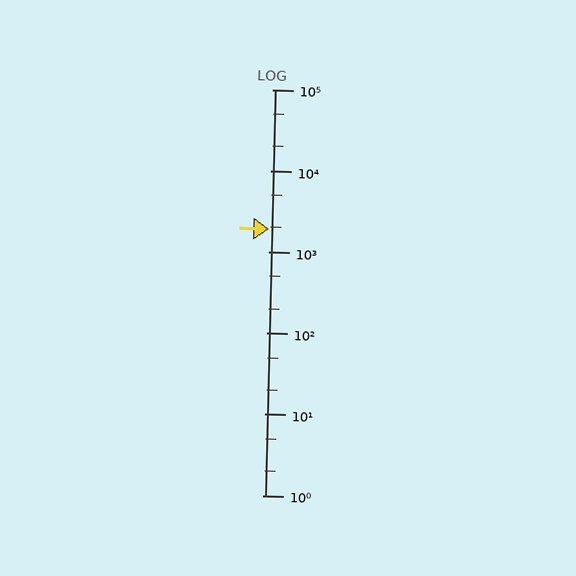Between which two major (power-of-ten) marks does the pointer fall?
The pointer is between 1000 and 10000.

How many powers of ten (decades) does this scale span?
The scale spans 5 decades, from 1 to 100000.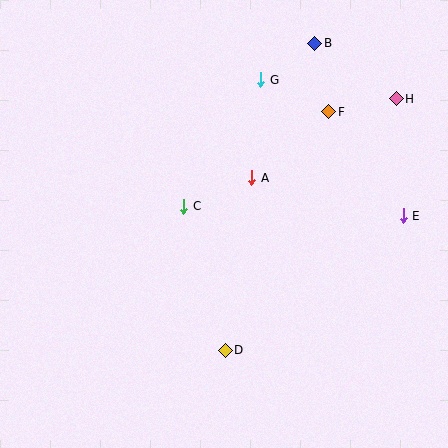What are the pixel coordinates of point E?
Point E is at (403, 216).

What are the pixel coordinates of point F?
Point F is at (329, 112).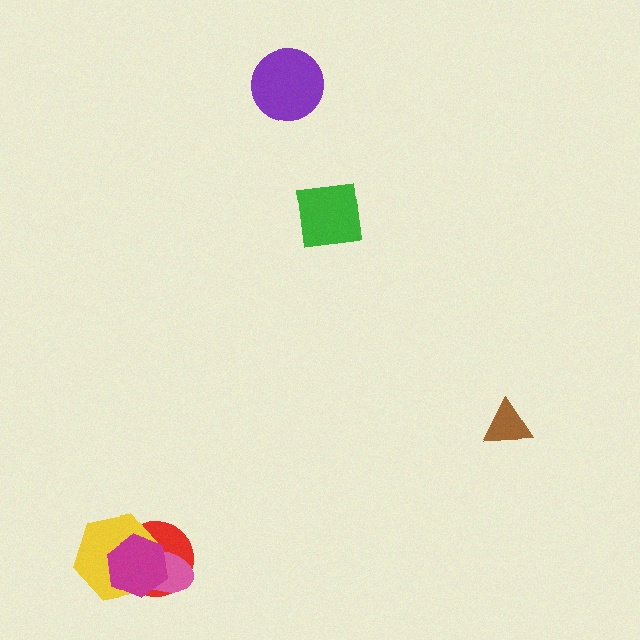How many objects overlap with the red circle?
3 objects overlap with the red circle.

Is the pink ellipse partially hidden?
Yes, it is partially covered by another shape.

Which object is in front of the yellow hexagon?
The magenta hexagon is in front of the yellow hexagon.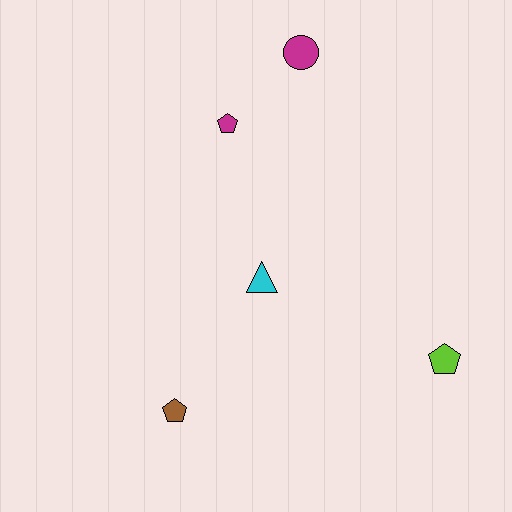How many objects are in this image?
There are 5 objects.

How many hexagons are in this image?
There are no hexagons.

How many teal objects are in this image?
There are no teal objects.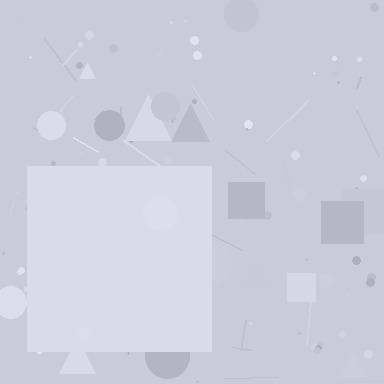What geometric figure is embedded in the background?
A square is embedded in the background.